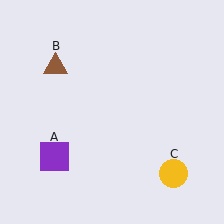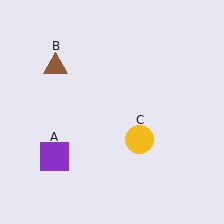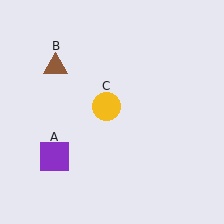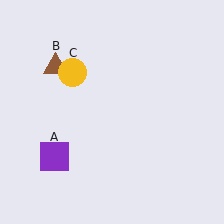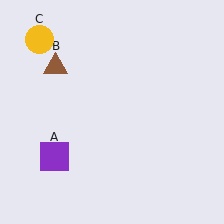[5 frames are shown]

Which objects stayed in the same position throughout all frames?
Purple square (object A) and brown triangle (object B) remained stationary.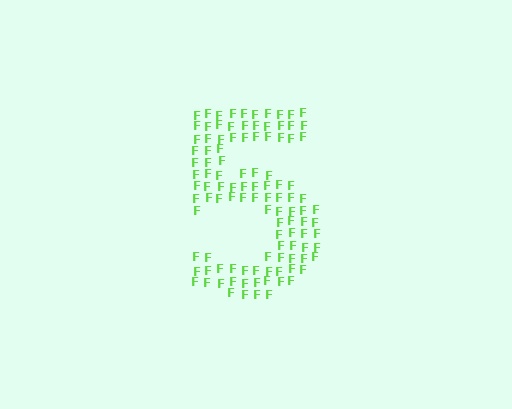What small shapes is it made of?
It is made of small letter F's.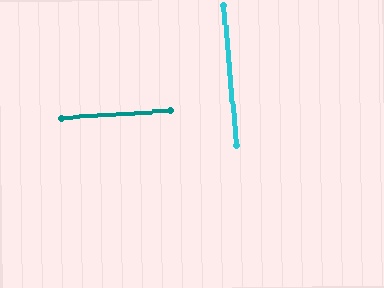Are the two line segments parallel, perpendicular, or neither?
Perpendicular — they meet at approximately 89°.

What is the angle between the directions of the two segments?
Approximately 89 degrees.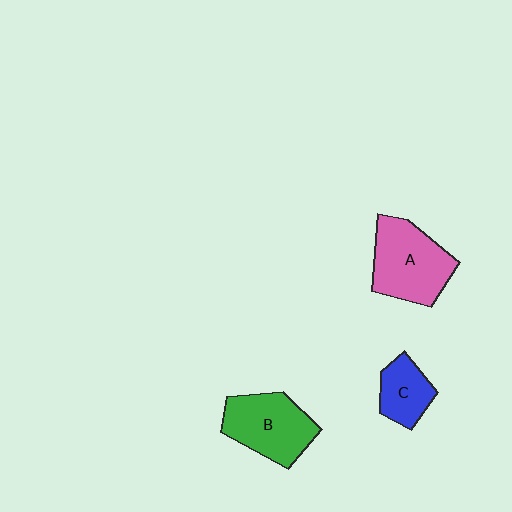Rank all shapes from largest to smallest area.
From largest to smallest: A (pink), B (green), C (blue).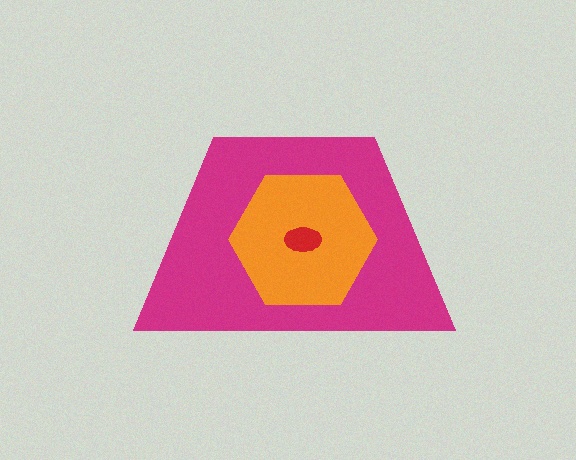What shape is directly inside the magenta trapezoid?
The orange hexagon.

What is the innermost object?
The red ellipse.